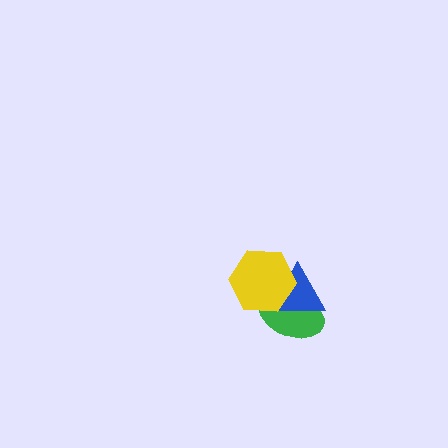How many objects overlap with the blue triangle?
2 objects overlap with the blue triangle.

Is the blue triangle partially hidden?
Yes, it is partially covered by another shape.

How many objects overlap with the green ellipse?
2 objects overlap with the green ellipse.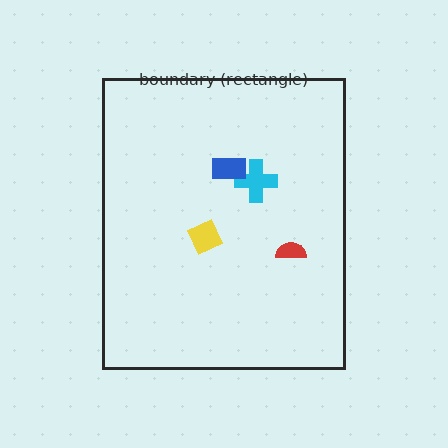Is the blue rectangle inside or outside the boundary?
Inside.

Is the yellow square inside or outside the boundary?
Inside.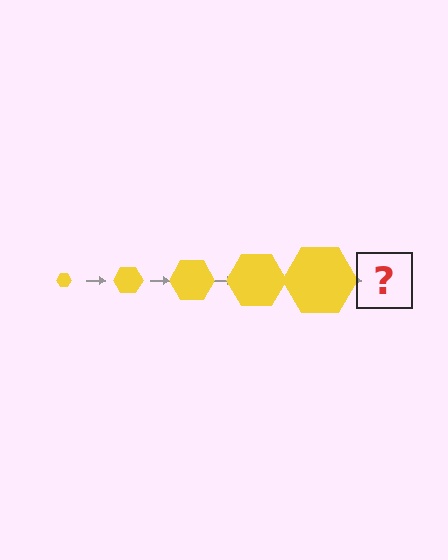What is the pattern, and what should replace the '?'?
The pattern is that the hexagon gets progressively larger each step. The '?' should be a yellow hexagon, larger than the previous one.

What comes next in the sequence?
The next element should be a yellow hexagon, larger than the previous one.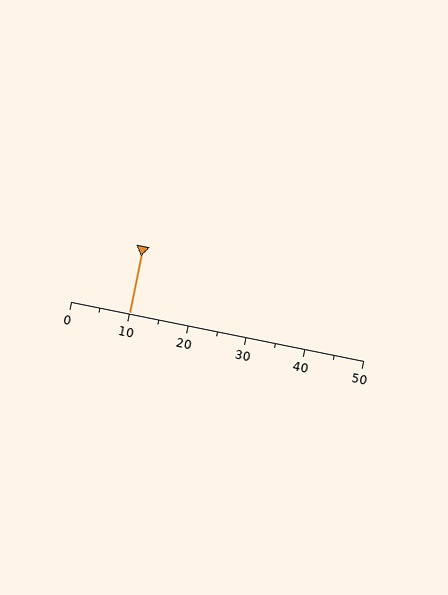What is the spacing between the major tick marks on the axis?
The major ticks are spaced 10 apart.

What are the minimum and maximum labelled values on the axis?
The axis runs from 0 to 50.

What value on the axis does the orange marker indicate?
The marker indicates approximately 10.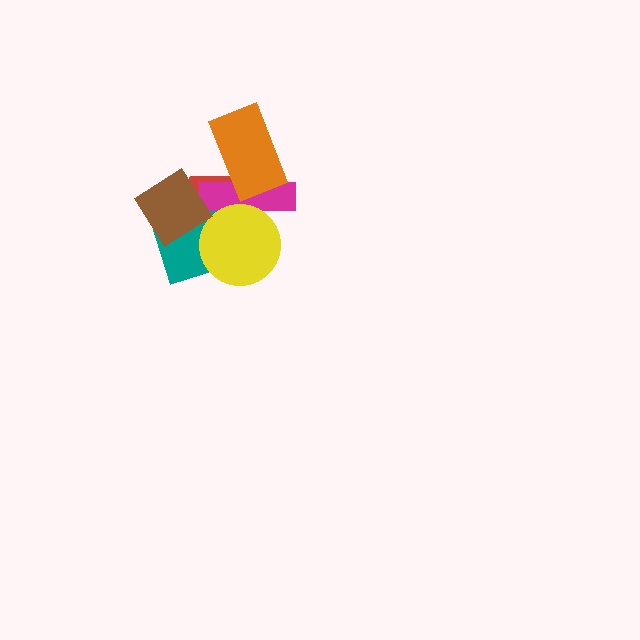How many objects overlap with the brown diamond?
3 objects overlap with the brown diamond.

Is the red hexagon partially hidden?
Yes, it is partially covered by another shape.